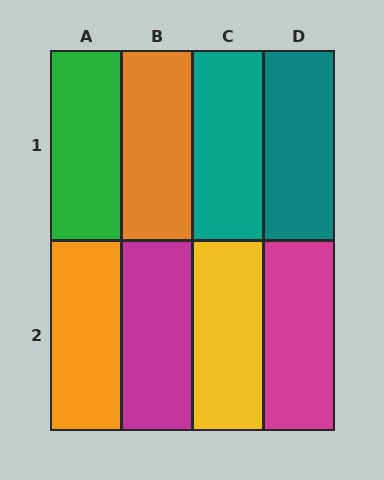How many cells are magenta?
2 cells are magenta.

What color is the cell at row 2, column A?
Orange.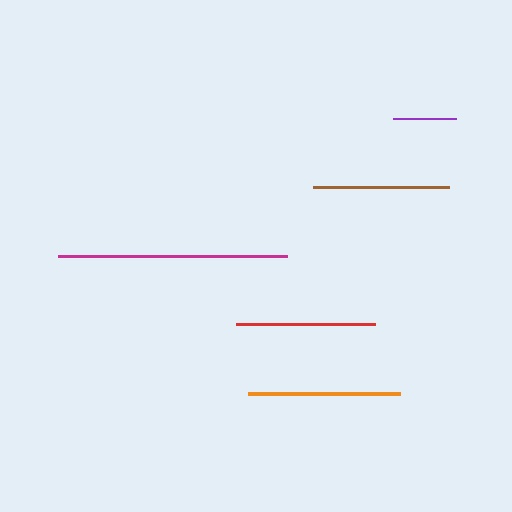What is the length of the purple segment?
The purple segment is approximately 64 pixels long.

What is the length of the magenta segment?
The magenta segment is approximately 230 pixels long.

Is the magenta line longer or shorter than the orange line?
The magenta line is longer than the orange line.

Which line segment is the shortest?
The purple line is the shortest at approximately 64 pixels.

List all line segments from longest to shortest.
From longest to shortest: magenta, orange, red, brown, purple.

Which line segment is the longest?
The magenta line is the longest at approximately 230 pixels.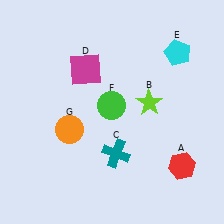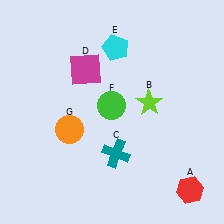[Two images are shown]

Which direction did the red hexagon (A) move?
The red hexagon (A) moved down.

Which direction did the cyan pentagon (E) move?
The cyan pentagon (E) moved left.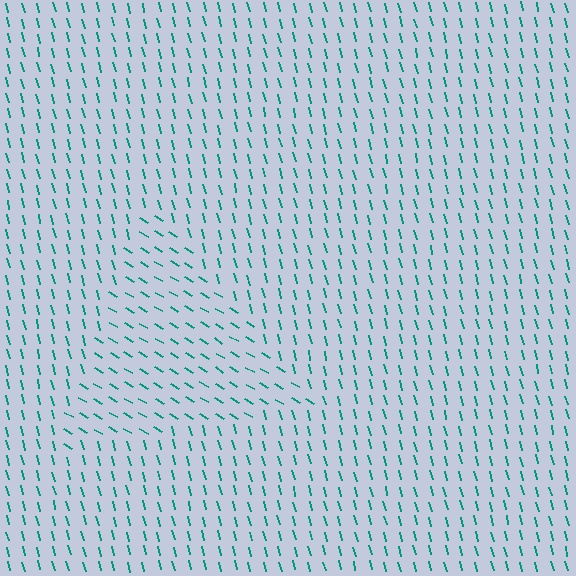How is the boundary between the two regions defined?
The boundary is defined purely by a change in line orientation (approximately 45 degrees difference). All lines are the same color and thickness.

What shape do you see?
I see a triangle.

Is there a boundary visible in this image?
Yes, there is a texture boundary formed by a change in line orientation.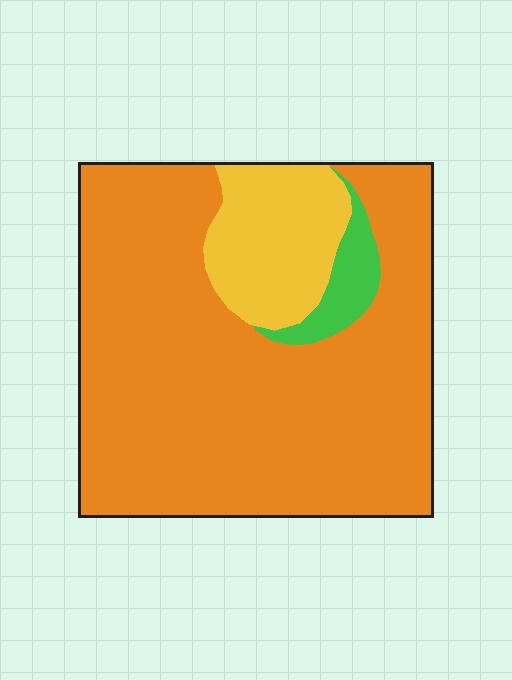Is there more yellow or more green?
Yellow.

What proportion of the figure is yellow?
Yellow takes up about one sixth (1/6) of the figure.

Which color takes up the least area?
Green, at roughly 5%.